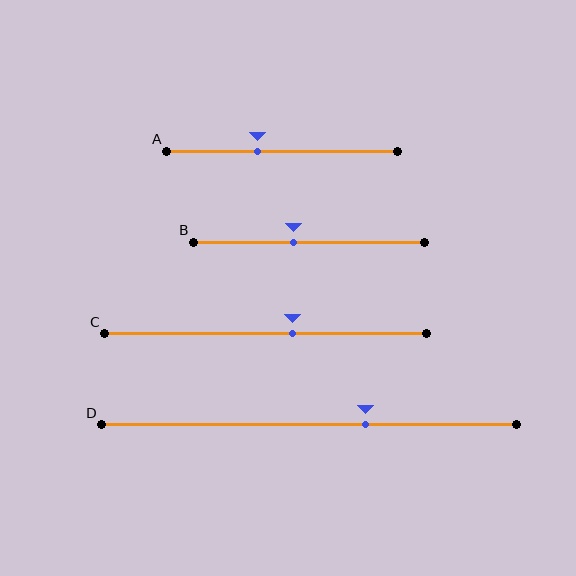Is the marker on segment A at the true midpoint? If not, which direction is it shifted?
No, the marker on segment A is shifted to the left by about 11% of the segment length.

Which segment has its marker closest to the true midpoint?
Segment B has its marker closest to the true midpoint.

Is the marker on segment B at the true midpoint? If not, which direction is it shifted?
No, the marker on segment B is shifted to the left by about 7% of the segment length.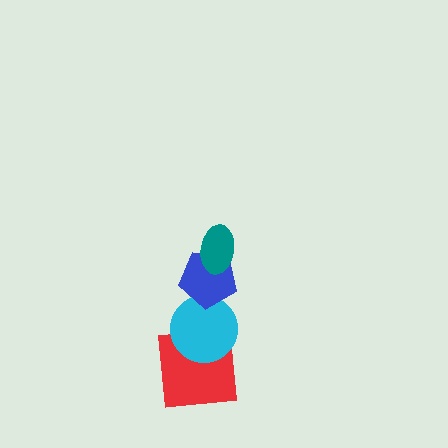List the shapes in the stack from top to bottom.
From top to bottom: the teal ellipse, the blue pentagon, the cyan circle, the red square.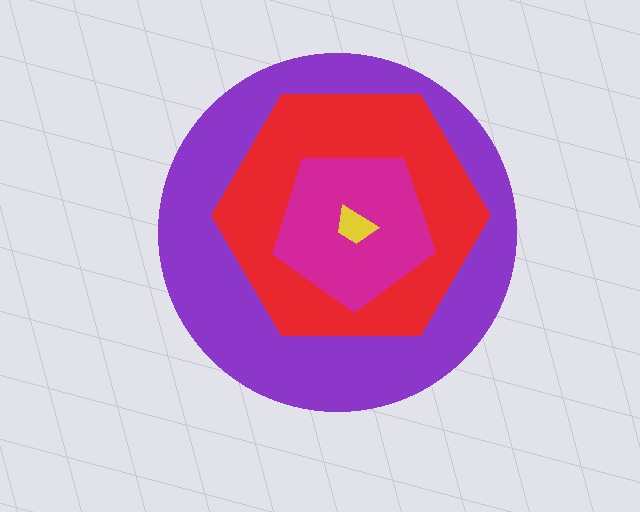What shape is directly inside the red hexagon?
The magenta pentagon.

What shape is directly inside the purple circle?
The red hexagon.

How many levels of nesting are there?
4.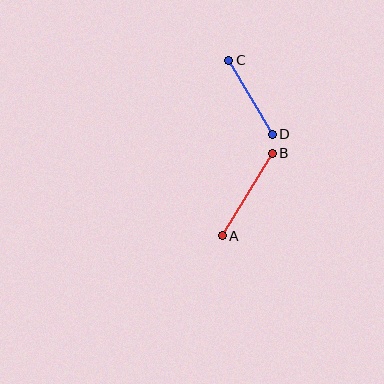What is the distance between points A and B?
The distance is approximately 96 pixels.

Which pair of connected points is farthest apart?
Points A and B are farthest apart.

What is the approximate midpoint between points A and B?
The midpoint is at approximately (247, 195) pixels.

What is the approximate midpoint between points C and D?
The midpoint is at approximately (250, 97) pixels.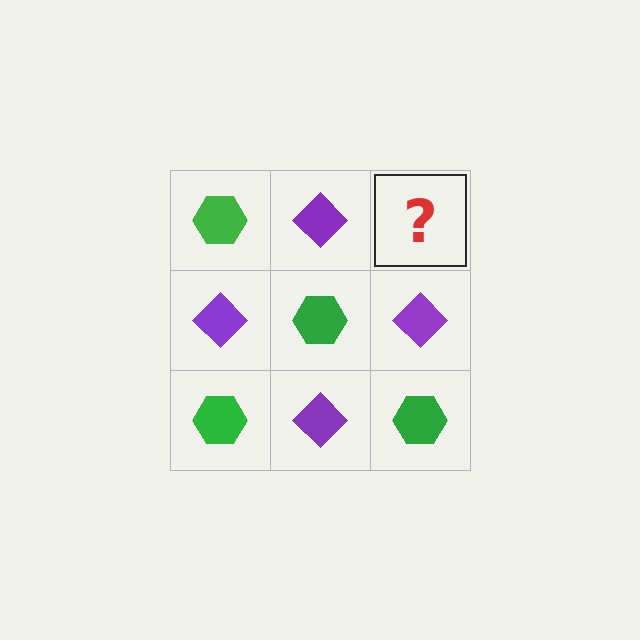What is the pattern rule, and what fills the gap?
The rule is that it alternates green hexagon and purple diamond in a checkerboard pattern. The gap should be filled with a green hexagon.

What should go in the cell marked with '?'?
The missing cell should contain a green hexagon.